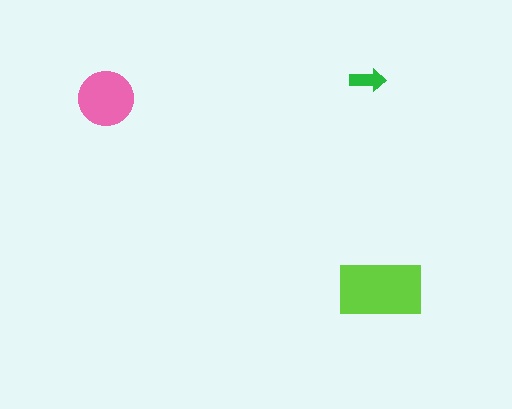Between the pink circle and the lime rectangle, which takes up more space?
The lime rectangle.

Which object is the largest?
The lime rectangle.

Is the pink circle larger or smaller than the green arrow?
Larger.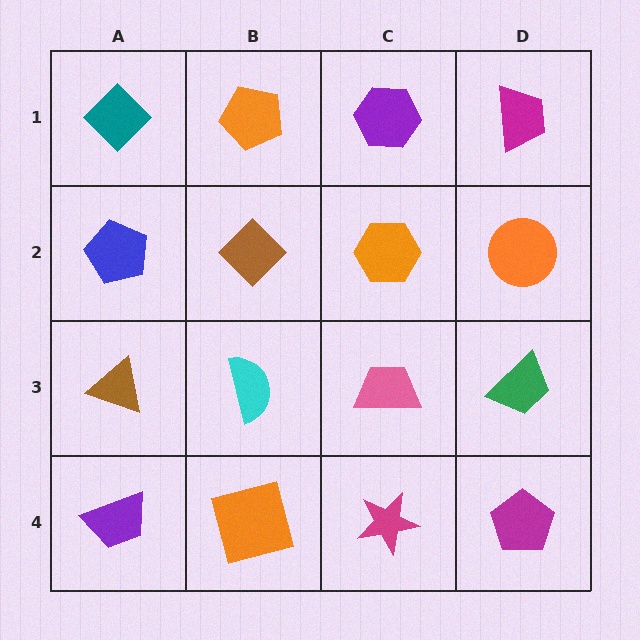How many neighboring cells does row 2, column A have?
3.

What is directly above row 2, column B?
An orange pentagon.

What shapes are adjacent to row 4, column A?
A brown triangle (row 3, column A), an orange square (row 4, column B).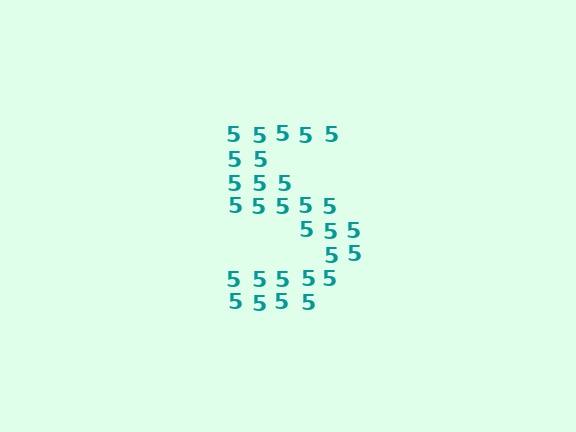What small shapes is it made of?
It is made of small digit 5's.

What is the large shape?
The large shape is the digit 5.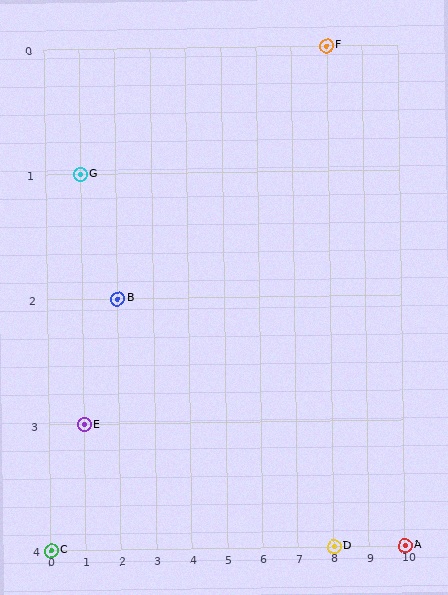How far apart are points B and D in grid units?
Points B and D are 6 columns and 2 rows apart (about 6.3 grid units diagonally).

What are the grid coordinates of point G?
Point G is at grid coordinates (1, 1).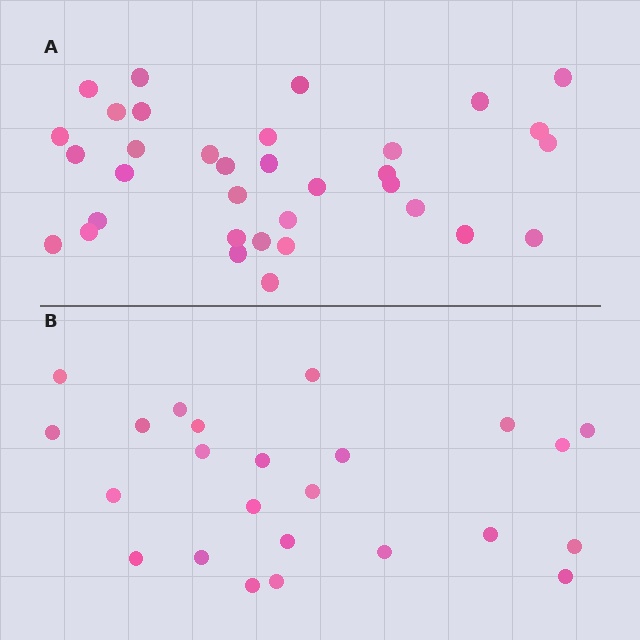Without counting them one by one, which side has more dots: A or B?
Region A (the top region) has more dots.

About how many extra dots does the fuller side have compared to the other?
Region A has roughly 10 or so more dots than region B.